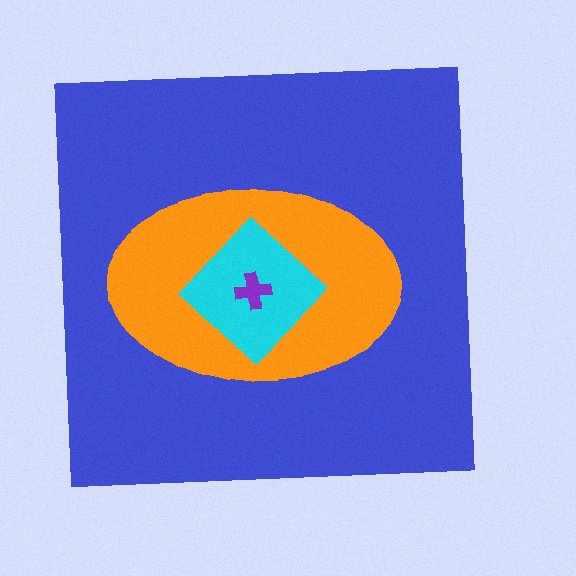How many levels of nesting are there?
4.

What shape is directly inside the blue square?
The orange ellipse.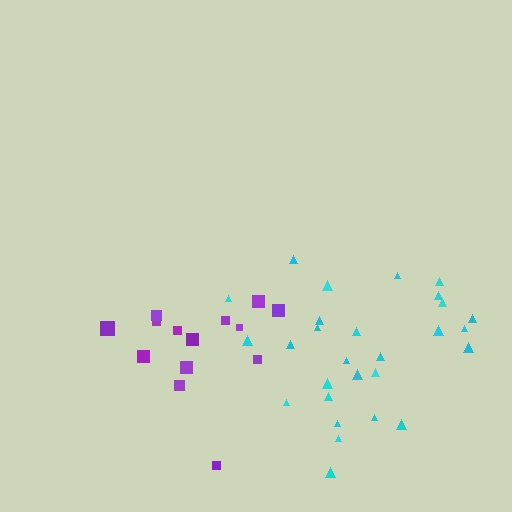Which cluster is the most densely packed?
Cyan.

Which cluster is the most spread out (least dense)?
Purple.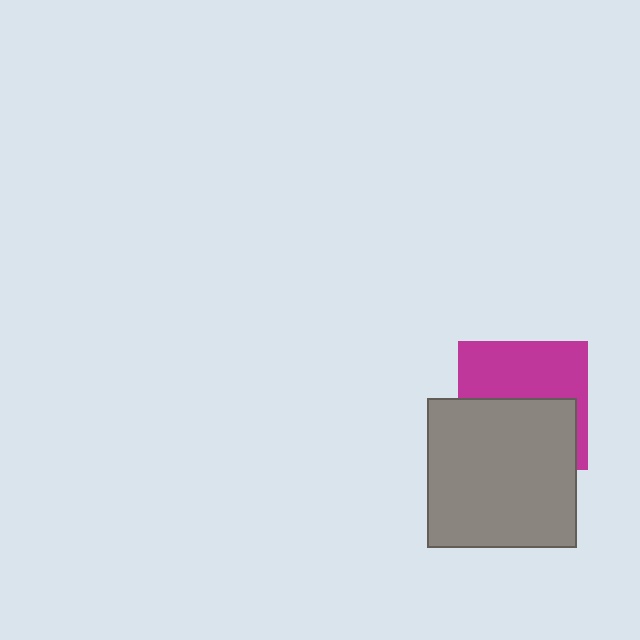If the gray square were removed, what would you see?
You would see the complete magenta square.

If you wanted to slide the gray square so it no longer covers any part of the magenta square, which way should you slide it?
Slide it down — that is the most direct way to separate the two shapes.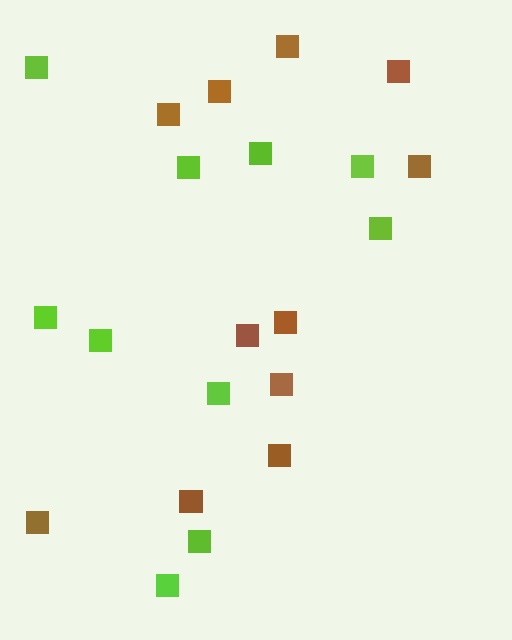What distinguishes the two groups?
There are 2 groups: one group of brown squares (11) and one group of lime squares (10).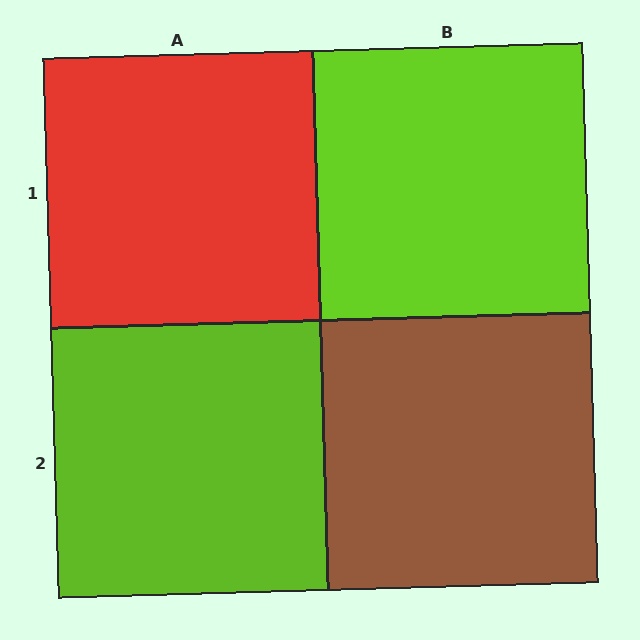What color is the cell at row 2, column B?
Brown.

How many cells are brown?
1 cell is brown.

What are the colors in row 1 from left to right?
Red, lime.